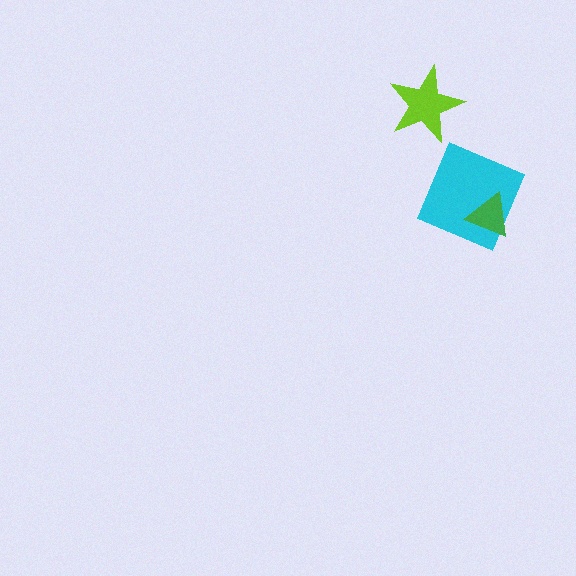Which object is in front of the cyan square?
The green triangle is in front of the cyan square.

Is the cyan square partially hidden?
Yes, it is partially covered by another shape.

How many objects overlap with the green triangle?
1 object overlaps with the green triangle.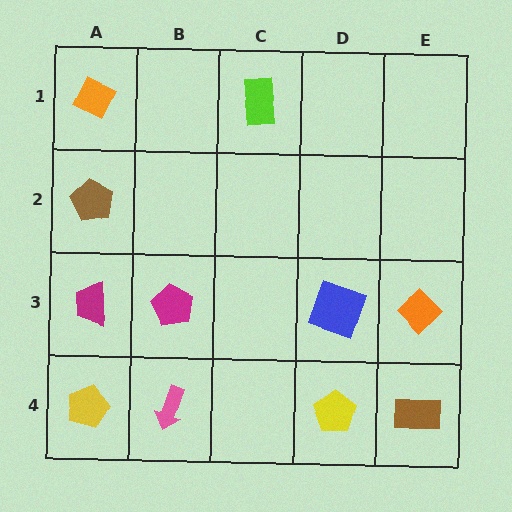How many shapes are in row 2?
1 shape.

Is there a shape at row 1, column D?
No, that cell is empty.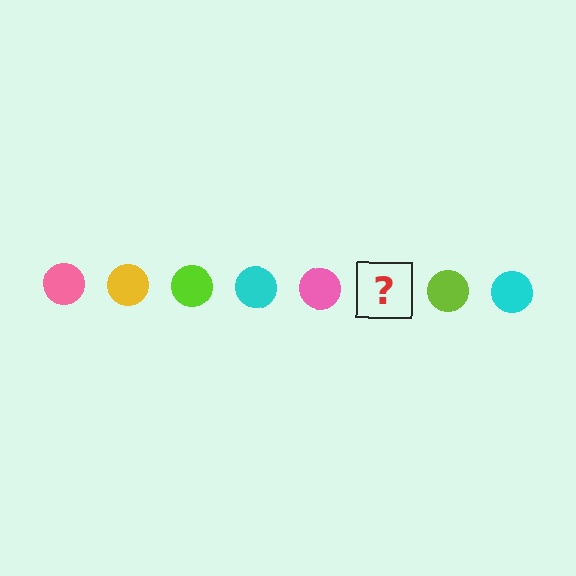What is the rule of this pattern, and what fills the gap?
The rule is that the pattern cycles through pink, yellow, lime, cyan circles. The gap should be filled with a yellow circle.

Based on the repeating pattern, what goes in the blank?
The blank should be a yellow circle.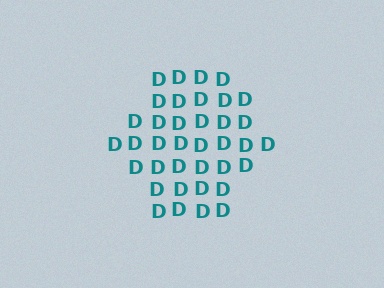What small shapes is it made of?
It is made of small letter D's.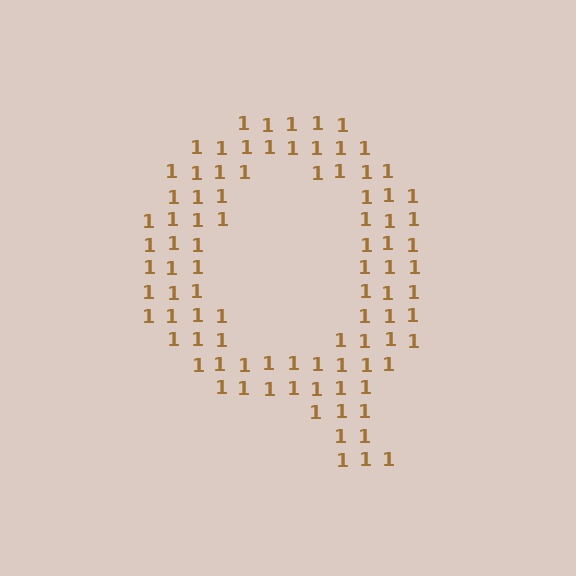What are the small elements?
The small elements are digit 1's.